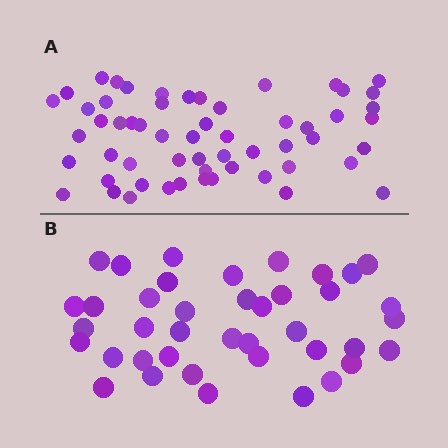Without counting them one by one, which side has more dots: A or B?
Region A (the top region) has more dots.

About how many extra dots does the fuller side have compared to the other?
Region A has approximately 15 more dots than region B.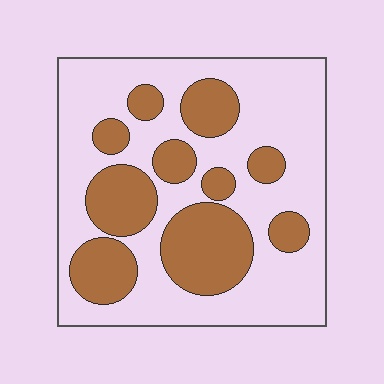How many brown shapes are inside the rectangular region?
10.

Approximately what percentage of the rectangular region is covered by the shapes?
Approximately 35%.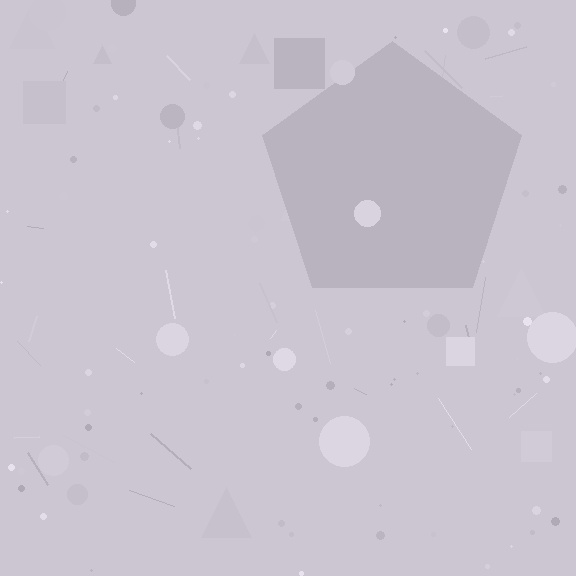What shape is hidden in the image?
A pentagon is hidden in the image.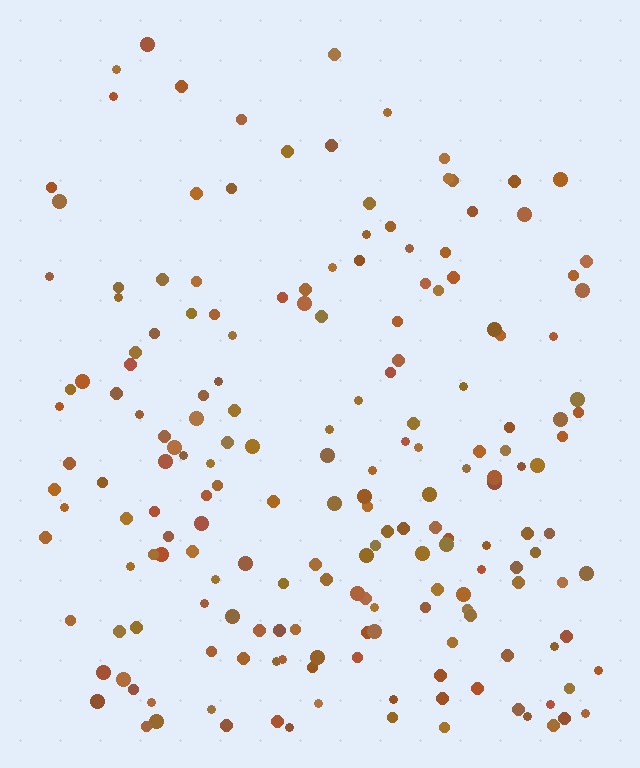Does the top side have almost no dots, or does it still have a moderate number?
Still a moderate number, just noticeably fewer than the bottom.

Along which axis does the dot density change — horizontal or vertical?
Vertical.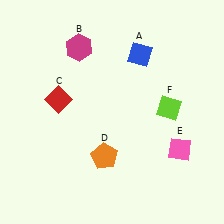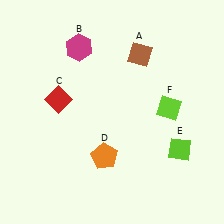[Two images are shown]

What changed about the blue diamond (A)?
In Image 1, A is blue. In Image 2, it changed to brown.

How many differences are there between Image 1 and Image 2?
There are 2 differences between the two images.